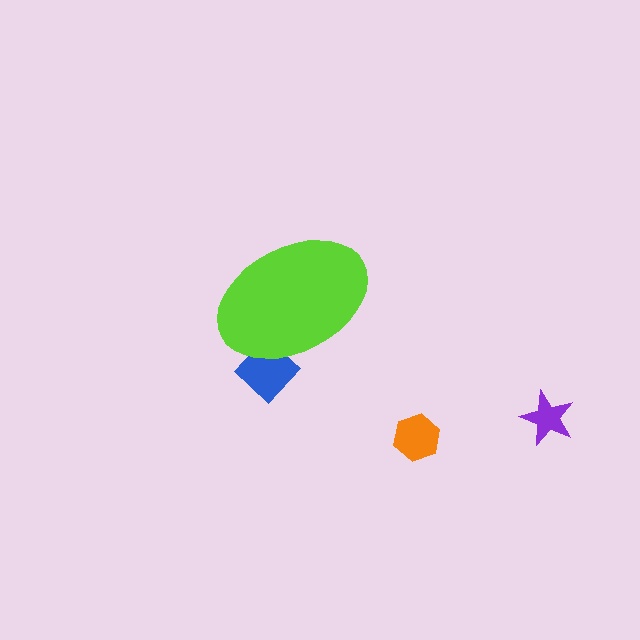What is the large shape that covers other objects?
A lime ellipse.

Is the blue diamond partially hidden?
Yes, the blue diamond is partially hidden behind the lime ellipse.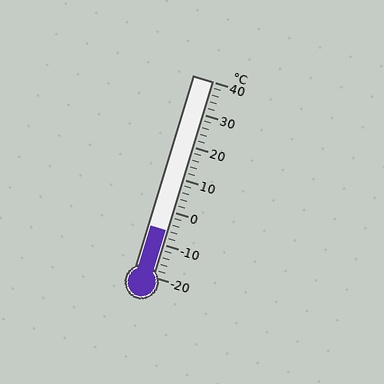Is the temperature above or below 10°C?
The temperature is below 10°C.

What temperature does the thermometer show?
The thermometer shows approximately -6°C.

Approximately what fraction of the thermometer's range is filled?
The thermometer is filled to approximately 25% of its range.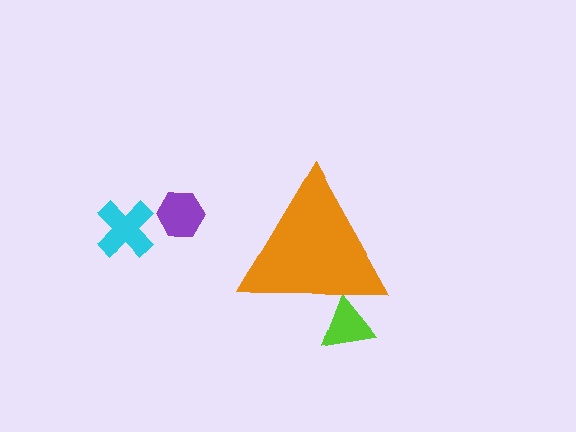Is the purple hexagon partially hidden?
No, the purple hexagon is fully visible.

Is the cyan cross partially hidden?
No, the cyan cross is fully visible.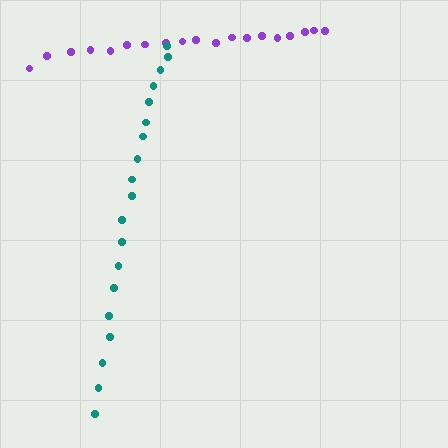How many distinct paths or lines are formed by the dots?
There are 2 distinct paths.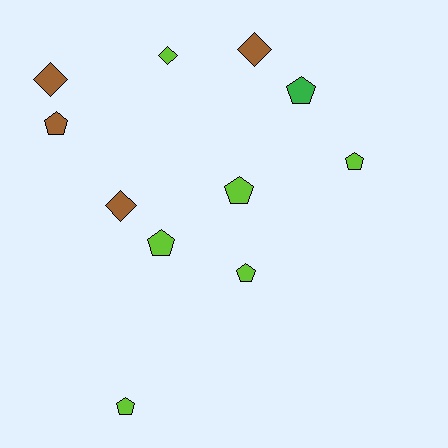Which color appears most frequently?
Lime, with 6 objects.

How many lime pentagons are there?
There are 5 lime pentagons.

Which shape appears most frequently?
Pentagon, with 7 objects.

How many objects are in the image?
There are 11 objects.